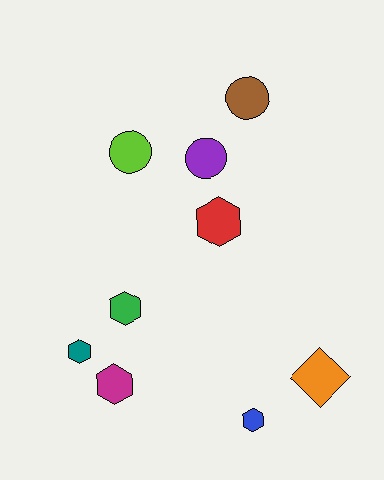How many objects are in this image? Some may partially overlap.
There are 9 objects.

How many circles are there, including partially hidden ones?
There are 3 circles.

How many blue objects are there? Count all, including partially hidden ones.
There is 1 blue object.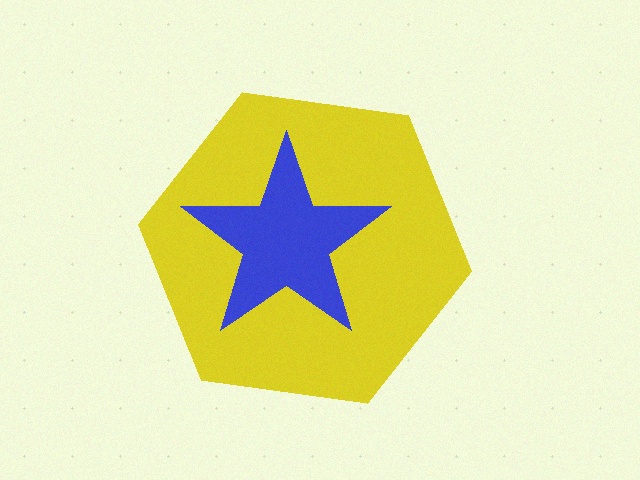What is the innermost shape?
The blue star.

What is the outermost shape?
The yellow hexagon.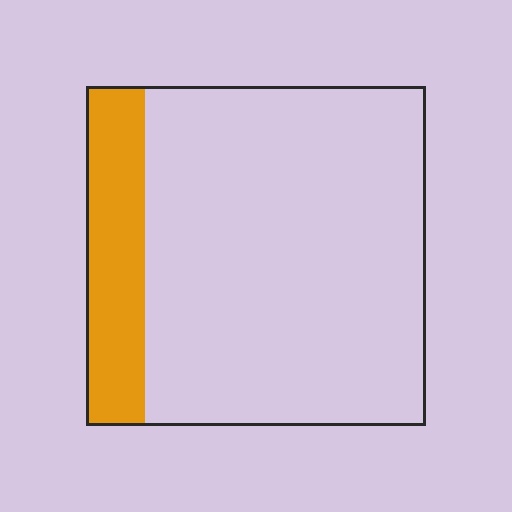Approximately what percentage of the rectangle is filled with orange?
Approximately 15%.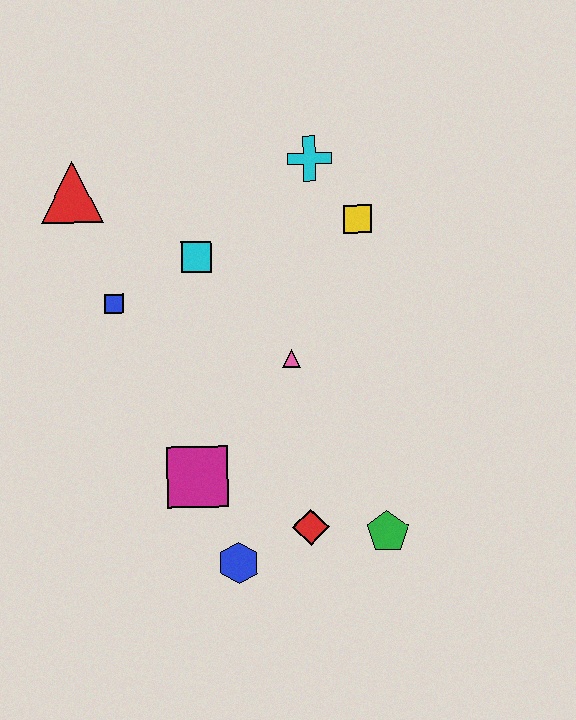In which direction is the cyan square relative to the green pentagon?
The cyan square is above the green pentagon.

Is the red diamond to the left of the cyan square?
No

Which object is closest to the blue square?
The cyan square is closest to the blue square.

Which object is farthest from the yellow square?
The blue hexagon is farthest from the yellow square.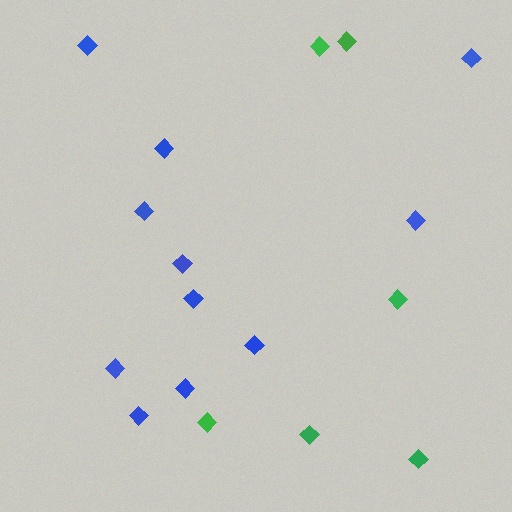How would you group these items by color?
There are 2 groups: one group of green diamonds (6) and one group of blue diamonds (11).